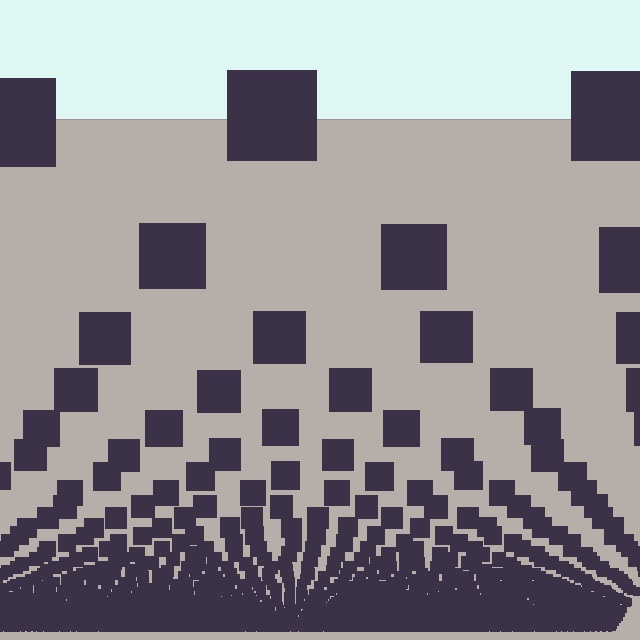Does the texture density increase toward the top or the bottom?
Density increases toward the bottom.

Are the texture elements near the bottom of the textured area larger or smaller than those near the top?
Smaller. The gradient is inverted — elements near the bottom are smaller and denser.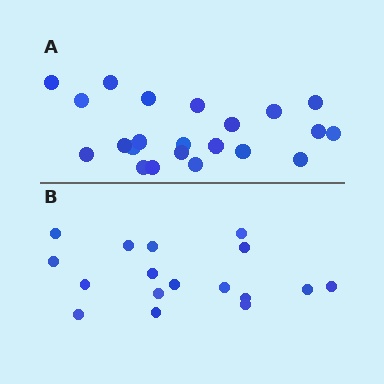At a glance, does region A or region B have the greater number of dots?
Region A (the top region) has more dots.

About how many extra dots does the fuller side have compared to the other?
Region A has about 5 more dots than region B.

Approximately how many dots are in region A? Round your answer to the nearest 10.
About 20 dots. (The exact count is 22, which rounds to 20.)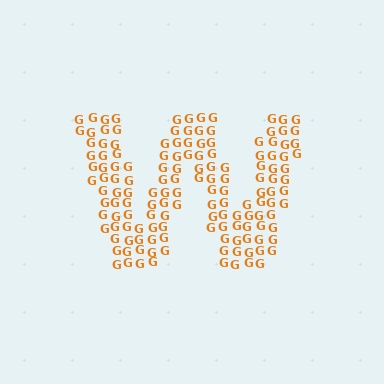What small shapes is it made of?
It is made of small letter G's.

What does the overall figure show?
The overall figure shows the letter W.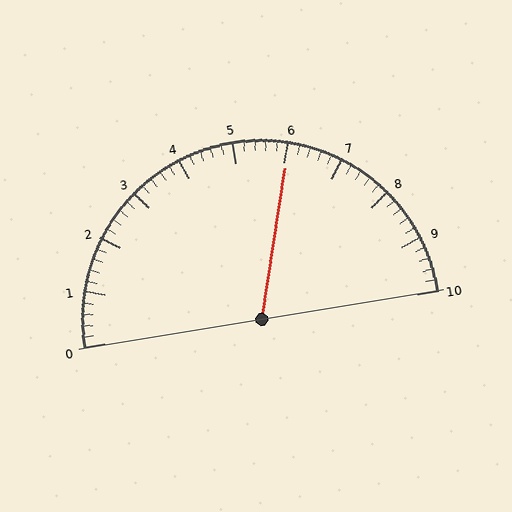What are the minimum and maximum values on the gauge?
The gauge ranges from 0 to 10.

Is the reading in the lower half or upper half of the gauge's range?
The reading is in the upper half of the range (0 to 10).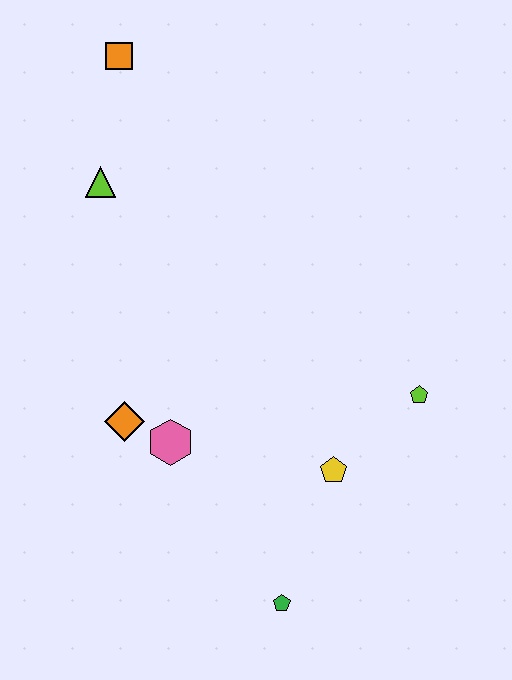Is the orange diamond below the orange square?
Yes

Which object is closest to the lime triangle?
The orange square is closest to the lime triangle.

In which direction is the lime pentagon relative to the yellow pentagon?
The lime pentagon is to the right of the yellow pentagon.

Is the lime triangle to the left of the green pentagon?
Yes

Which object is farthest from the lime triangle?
The green pentagon is farthest from the lime triangle.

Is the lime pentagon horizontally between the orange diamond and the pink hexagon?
No